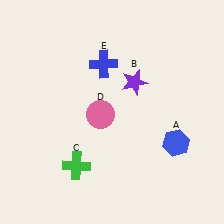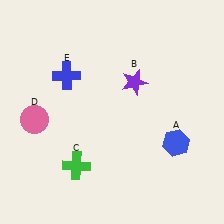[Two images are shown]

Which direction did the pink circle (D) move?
The pink circle (D) moved left.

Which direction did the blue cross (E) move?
The blue cross (E) moved left.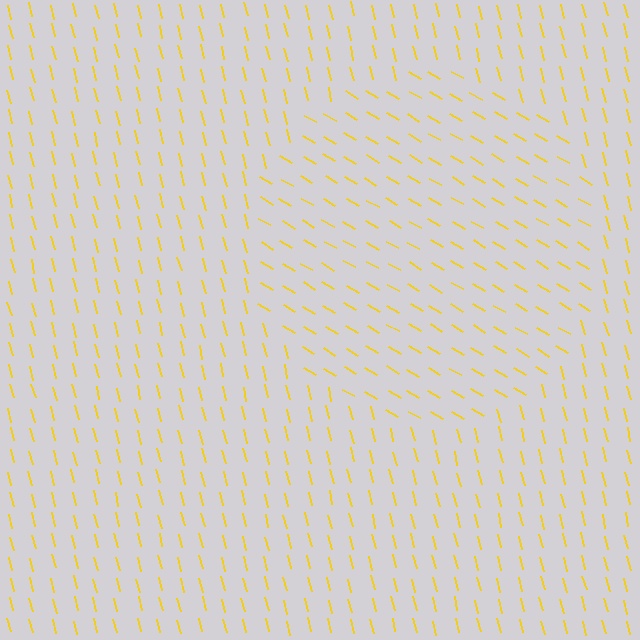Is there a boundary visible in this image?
Yes, there is a texture boundary formed by a change in line orientation.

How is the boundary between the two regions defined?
The boundary is defined purely by a change in line orientation (approximately 45 degrees difference). All lines are the same color and thickness.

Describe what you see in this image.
The image is filled with small yellow line segments. A circle region in the image has lines oriented differently from the surrounding lines, creating a visible texture boundary.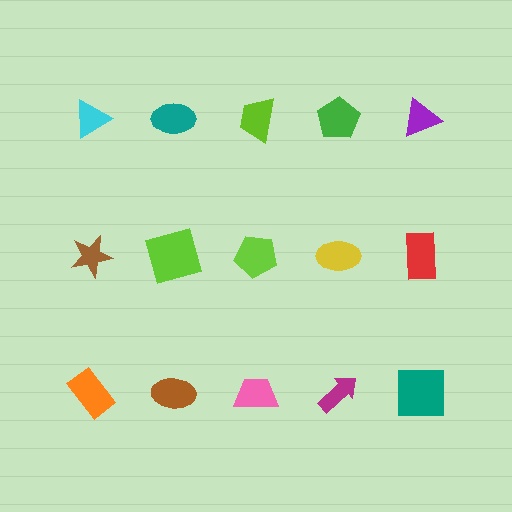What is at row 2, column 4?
A yellow ellipse.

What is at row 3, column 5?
A teal square.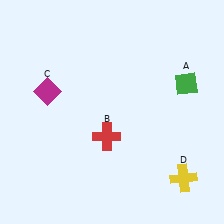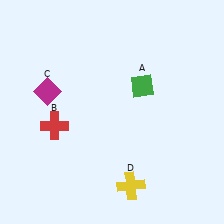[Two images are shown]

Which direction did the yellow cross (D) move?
The yellow cross (D) moved left.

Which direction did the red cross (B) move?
The red cross (B) moved left.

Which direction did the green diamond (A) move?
The green diamond (A) moved left.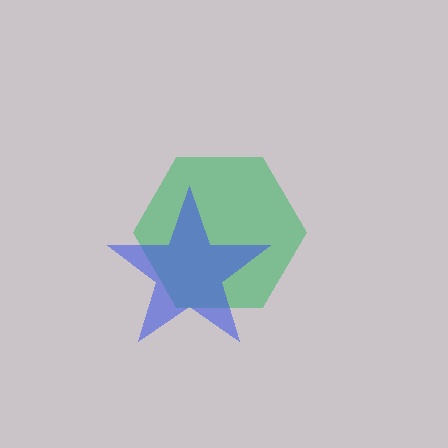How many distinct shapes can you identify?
There are 2 distinct shapes: a green hexagon, a blue star.